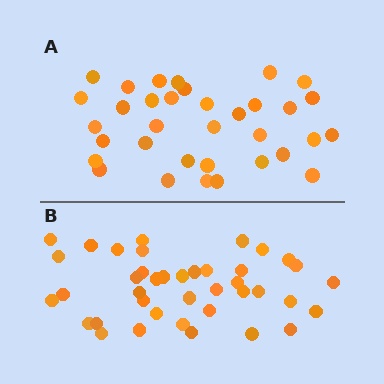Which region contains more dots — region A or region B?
Region B (the bottom region) has more dots.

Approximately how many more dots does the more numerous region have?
Region B has about 6 more dots than region A.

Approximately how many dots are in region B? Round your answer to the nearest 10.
About 40 dots.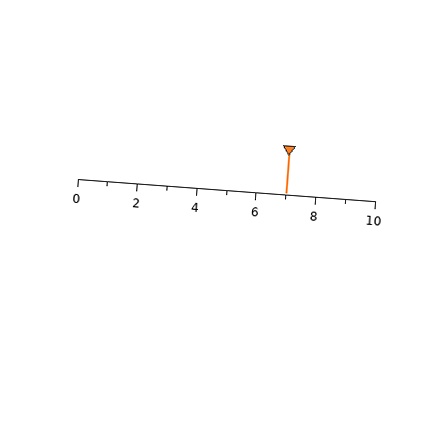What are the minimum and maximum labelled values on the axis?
The axis runs from 0 to 10.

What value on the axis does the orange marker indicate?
The marker indicates approximately 7.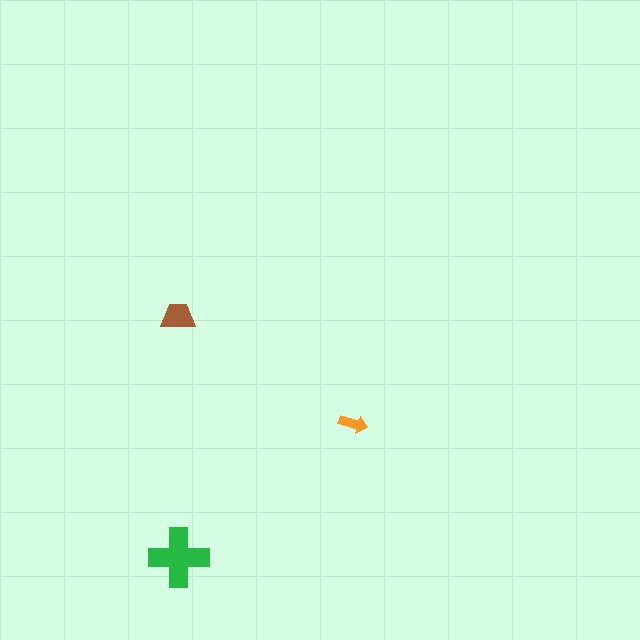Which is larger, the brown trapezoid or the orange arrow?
The brown trapezoid.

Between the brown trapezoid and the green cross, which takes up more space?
The green cross.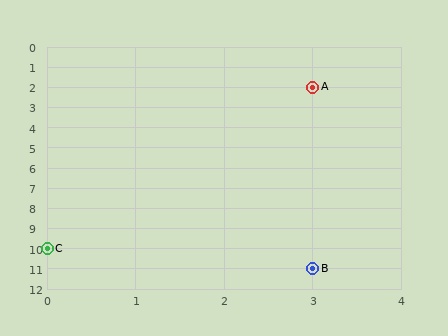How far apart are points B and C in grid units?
Points B and C are 3 columns and 1 row apart (about 3.2 grid units diagonally).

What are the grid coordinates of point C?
Point C is at grid coordinates (0, 10).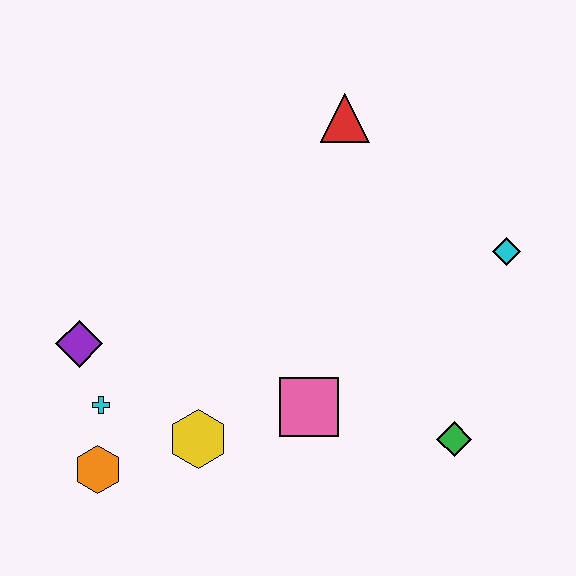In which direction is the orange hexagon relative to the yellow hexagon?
The orange hexagon is to the left of the yellow hexagon.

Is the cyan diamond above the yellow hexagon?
Yes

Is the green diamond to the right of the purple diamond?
Yes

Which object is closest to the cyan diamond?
The green diamond is closest to the cyan diamond.